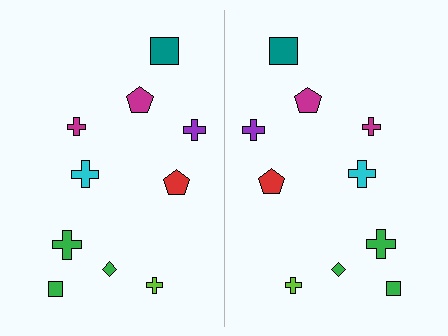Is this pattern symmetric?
Yes, this pattern has bilateral (reflection) symmetry.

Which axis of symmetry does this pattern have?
The pattern has a vertical axis of symmetry running through the center of the image.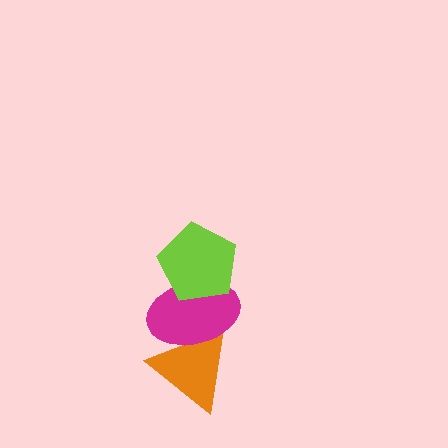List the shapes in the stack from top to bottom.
From top to bottom: the lime pentagon, the magenta ellipse, the orange triangle.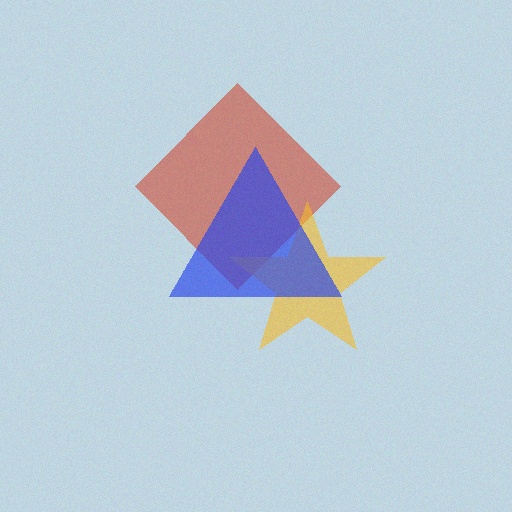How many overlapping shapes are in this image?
There are 3 overlapping shapes in the image.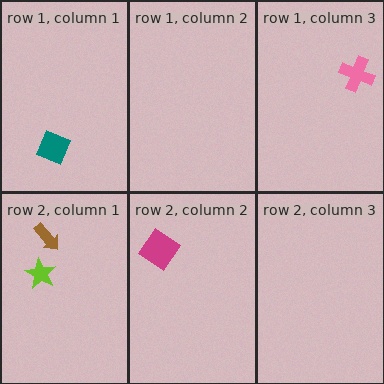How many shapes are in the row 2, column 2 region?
1.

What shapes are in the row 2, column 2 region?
The magenta diamond.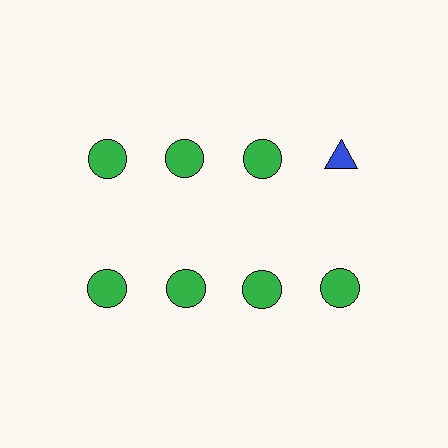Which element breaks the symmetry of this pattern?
The blue triangle in the top row, second from right column breaks the symmetry. All other shapes are green circles.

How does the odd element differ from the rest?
It differs in both color (blue instead of green) and shape (triangle instead of circle).